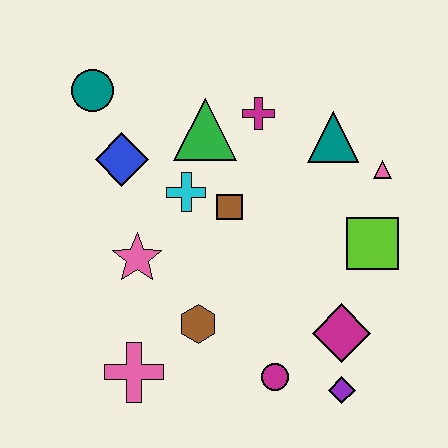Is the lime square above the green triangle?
No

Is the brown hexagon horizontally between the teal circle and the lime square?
Yes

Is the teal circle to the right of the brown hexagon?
No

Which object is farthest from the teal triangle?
The pink cross is farthest from the teal triangle.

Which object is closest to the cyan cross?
The brown square is closest to the cyan cross.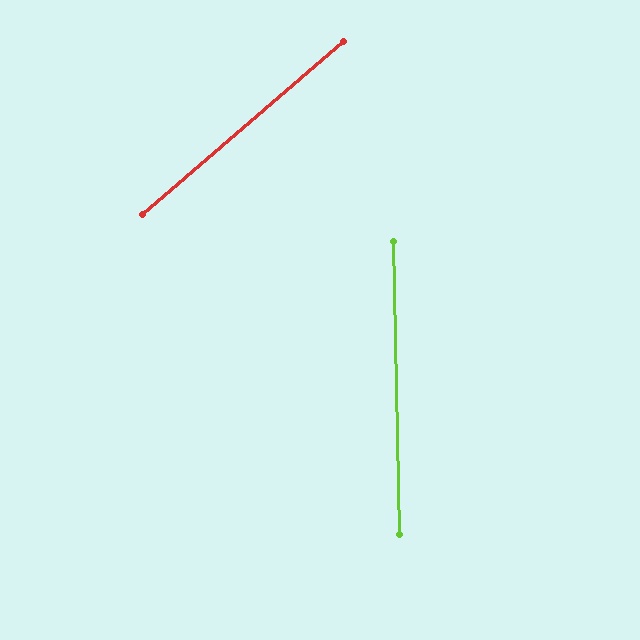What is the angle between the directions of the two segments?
Approximately 50 degrees.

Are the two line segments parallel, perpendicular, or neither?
Neither parallel nor perpendicular — they differ by about 50°.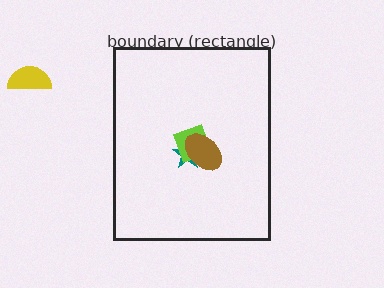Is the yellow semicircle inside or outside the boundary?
Outside.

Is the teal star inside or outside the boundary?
Inside.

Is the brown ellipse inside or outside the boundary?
Inside.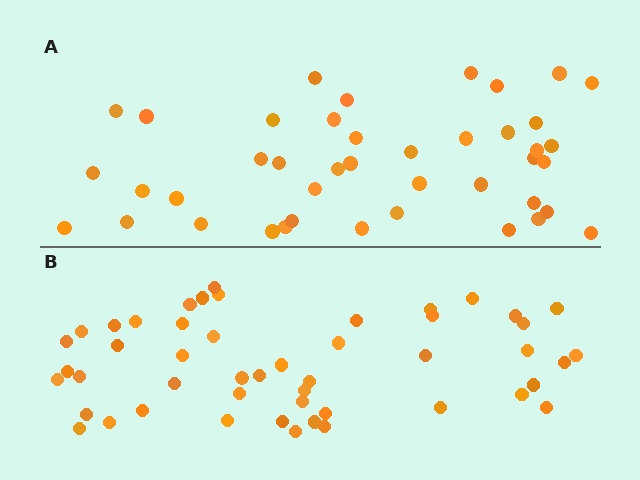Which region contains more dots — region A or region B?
Region B (the bottom region) has more dots.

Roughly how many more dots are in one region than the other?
Region B has roughly 8 or so more dots than region A.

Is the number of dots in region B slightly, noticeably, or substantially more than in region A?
Region B has only slightly more — the two regions are fairly close. The ratio is roughly 1.2 to 1.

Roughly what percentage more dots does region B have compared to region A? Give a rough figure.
About 15% more.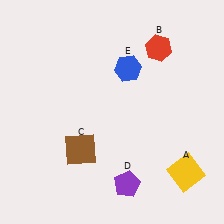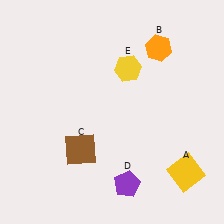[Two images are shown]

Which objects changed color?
B changed from red to orange. E changed from blue to yellow.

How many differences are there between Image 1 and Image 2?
There are 2 differences between the two images.